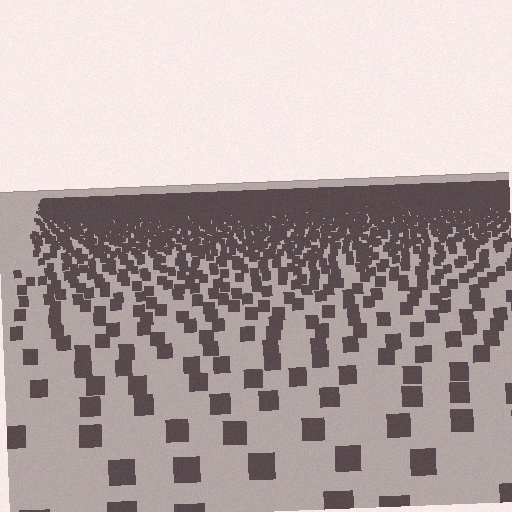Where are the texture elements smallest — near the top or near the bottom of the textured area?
Near the top.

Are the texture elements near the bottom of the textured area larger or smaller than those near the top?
Larger. Near the bottom, elements are closer to the viewer and appear at a bigger on-screen size.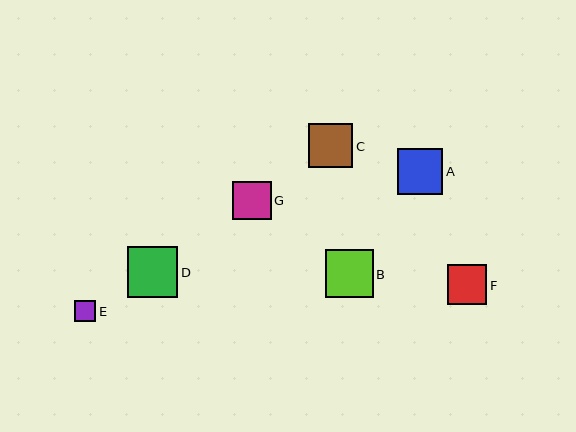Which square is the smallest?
Square E is the smallest with a size of approximately 22 pixels.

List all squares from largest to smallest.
From largest to smallest: D, B, A, C, F, G, E.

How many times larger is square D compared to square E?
Square D is approximately 2.3 times the size of square E.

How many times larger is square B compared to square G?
Square B is approximately 1.2 times the size of square G.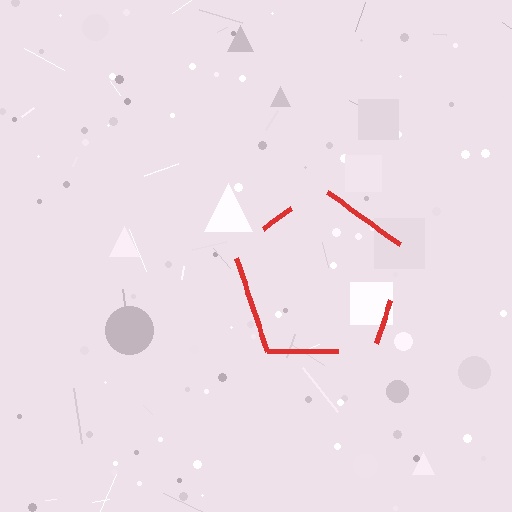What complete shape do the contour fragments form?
The contour fragments form a pentagon.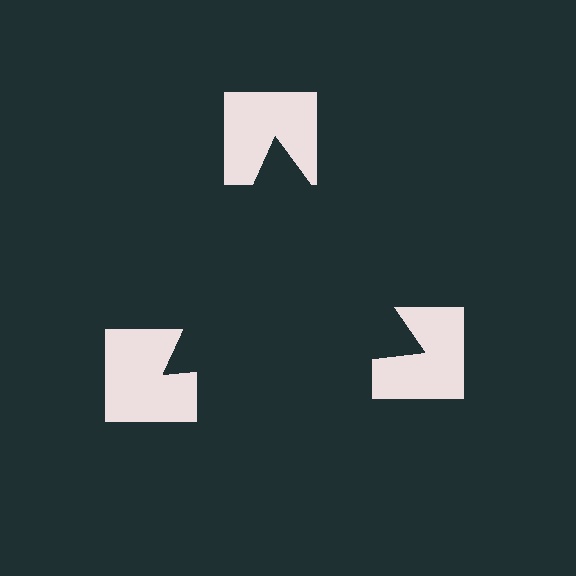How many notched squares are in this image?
There are 3 — one at each vertex of the illusory triangle.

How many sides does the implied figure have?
3 sides.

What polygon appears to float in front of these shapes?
An illusory triangle — its edges are inferred from the aligned wedge cuts in the notched squares, not physically drawn.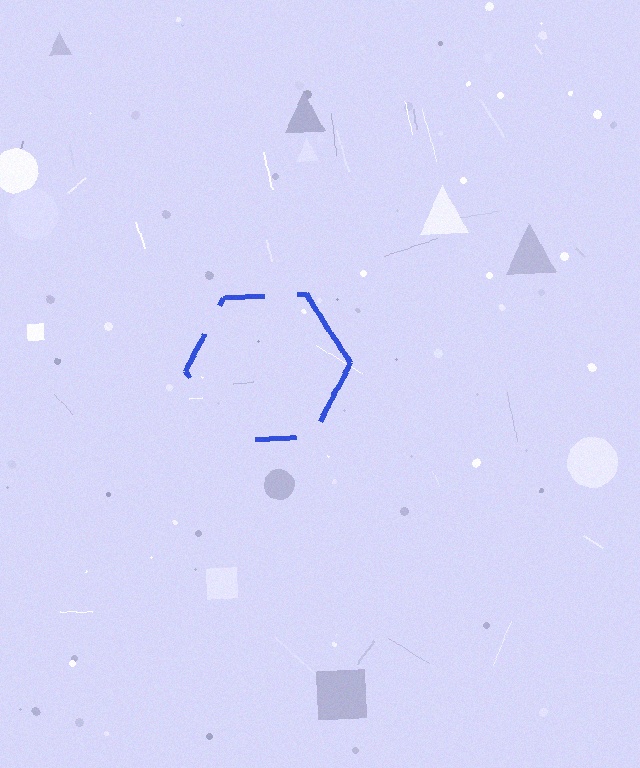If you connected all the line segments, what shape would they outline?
They would outline a hexagon.